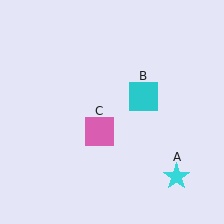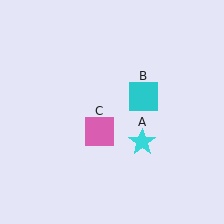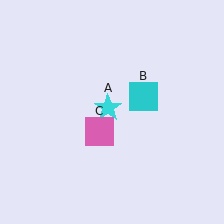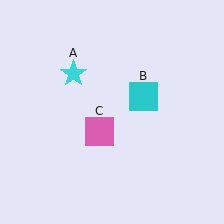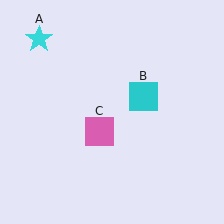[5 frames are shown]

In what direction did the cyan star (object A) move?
The cyan star (object A) moved up and to the left.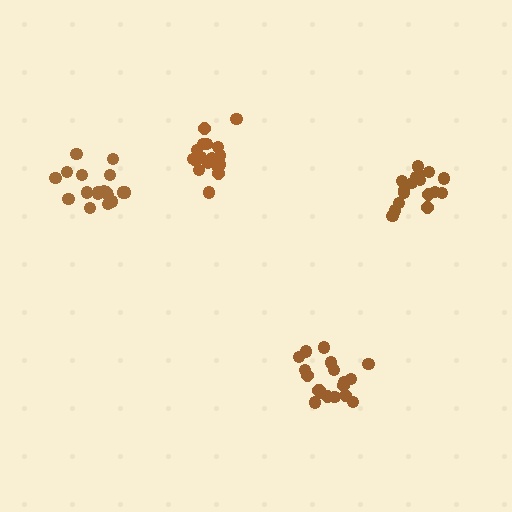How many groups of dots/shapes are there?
There are 4 groups.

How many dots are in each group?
Group 1: 19 dots, Group 2: 17 dots, Group 3: 18 dots, Group 4: 17 dots (71 total).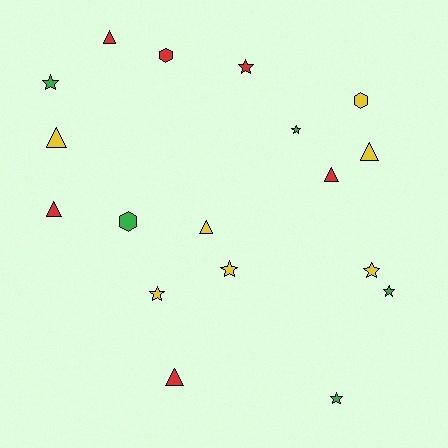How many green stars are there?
There are 4 green stars.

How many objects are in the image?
There are 18 objects.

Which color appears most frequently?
Yellow, with 7 objects.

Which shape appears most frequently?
Star, with 8 objects.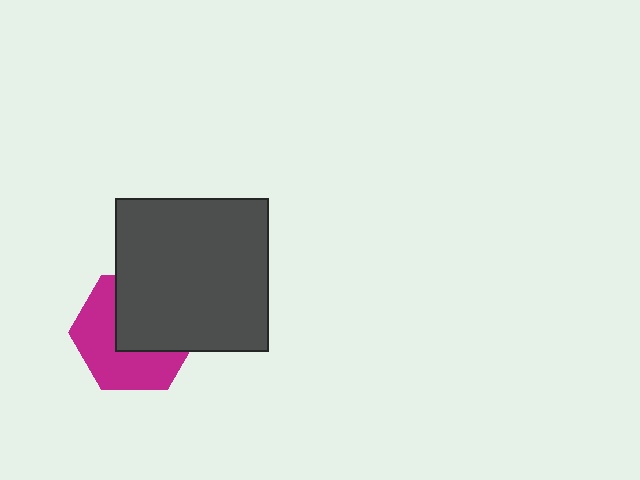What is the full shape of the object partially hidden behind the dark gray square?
The partially hidden object is a magenta hexagon.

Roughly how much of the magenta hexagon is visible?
About half of it is visible (roughly 52%).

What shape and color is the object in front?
The object in front is a dark gray square.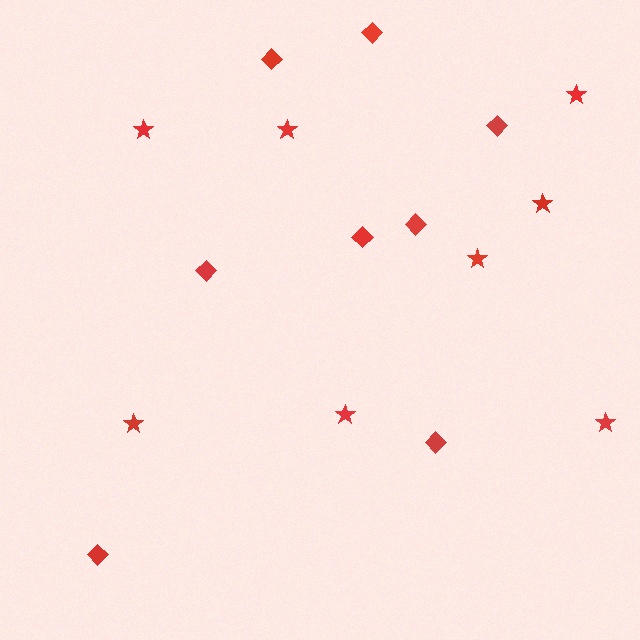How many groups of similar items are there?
There are 2 groups: one group of stars (8) and one group of diamonds (8).